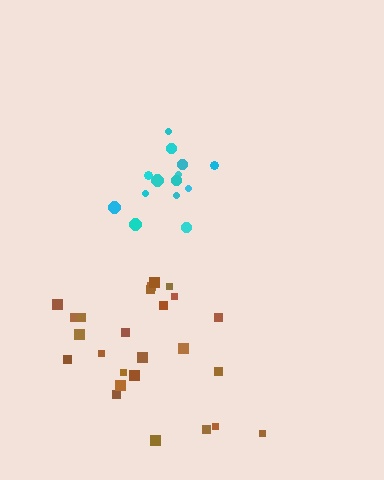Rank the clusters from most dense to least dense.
cyan, brown.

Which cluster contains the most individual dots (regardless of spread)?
Brown (25).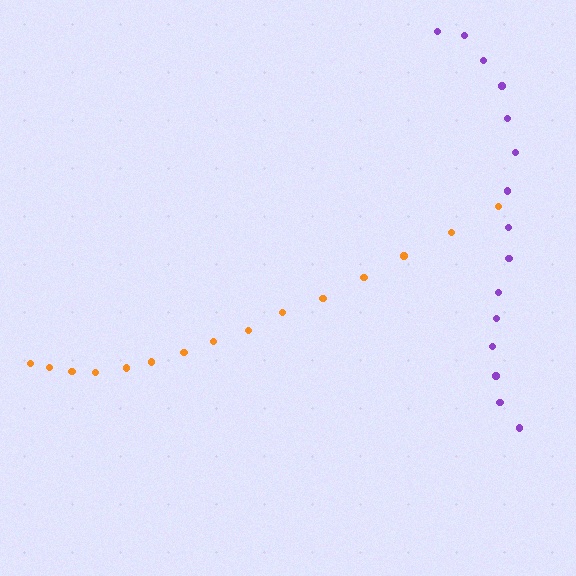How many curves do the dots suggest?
There are 2 distinct paths.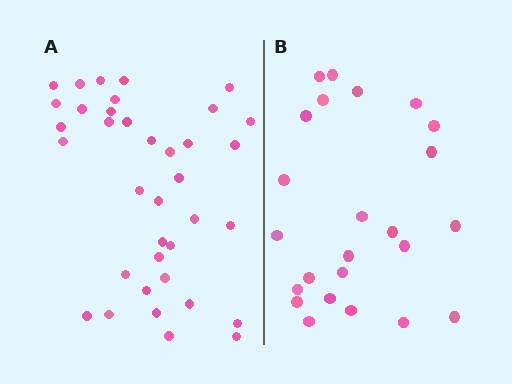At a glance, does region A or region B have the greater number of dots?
Region A (the left region) has more dots.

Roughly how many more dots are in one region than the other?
Region A has approximately 15 more dots than region B.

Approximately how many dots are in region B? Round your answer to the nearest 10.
About 20 dots. (The exact count is 24, which rounds to 20.)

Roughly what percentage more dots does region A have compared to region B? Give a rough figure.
About 55% more.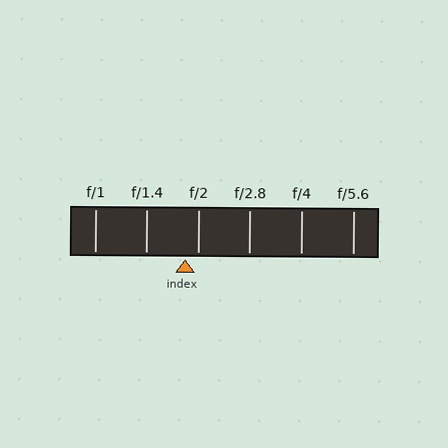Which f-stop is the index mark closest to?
The index mark is closest to f/2.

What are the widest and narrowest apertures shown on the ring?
The widest aperture shown is f/1 and the narrowest is f/5.6.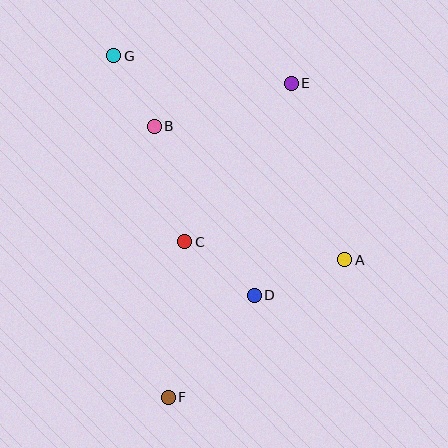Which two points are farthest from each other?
Points F and G are farthest from each other.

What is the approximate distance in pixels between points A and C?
The distance between A and C is approximately 161 pixels.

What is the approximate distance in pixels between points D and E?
The distance between D and E is approximately 216 pixels.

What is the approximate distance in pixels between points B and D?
The distance between B and D is approximately 197 pixels.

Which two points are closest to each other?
Points B and G are closest to each other.